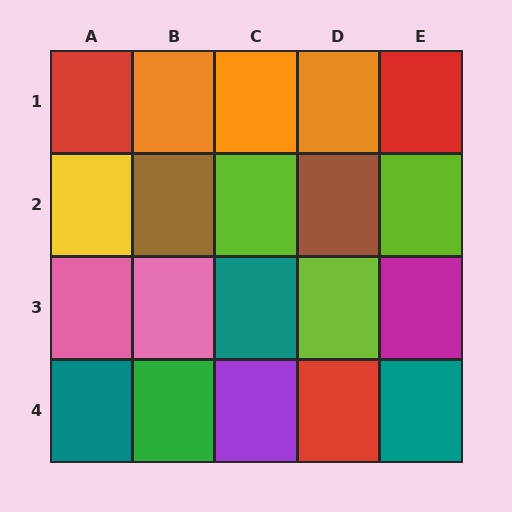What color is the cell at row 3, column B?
Pink.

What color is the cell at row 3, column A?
Pink.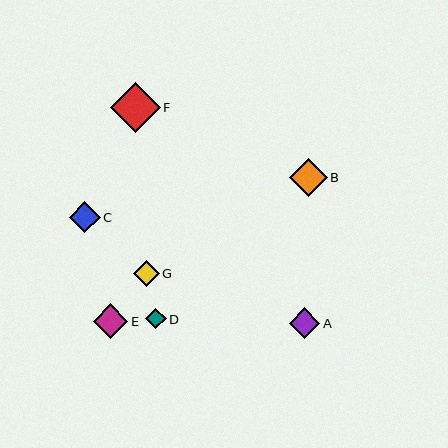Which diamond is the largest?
Diamond F is the largest with a size of approximately 50 pixels.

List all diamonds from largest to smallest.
From largest to smallest: F, B, E, A, C, G, D.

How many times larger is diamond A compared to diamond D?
Diamond A is approximately 1.5 times the size of diamond D.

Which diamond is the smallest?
Diamond D is the smallest with a size of approximately 20 pixels.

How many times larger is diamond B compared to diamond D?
Diamond B is approximately 1.8 times the size of diamond D.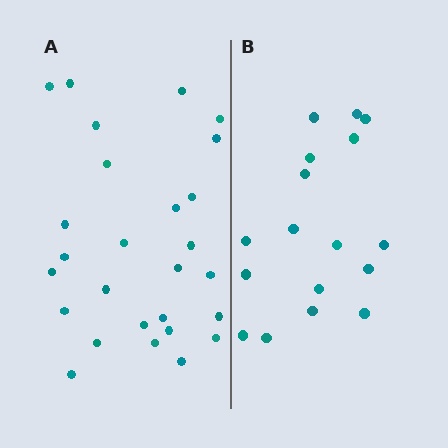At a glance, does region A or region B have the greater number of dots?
Region A (the left region) has more dots.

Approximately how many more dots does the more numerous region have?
Region A has roughly 10 or so more dots than region B.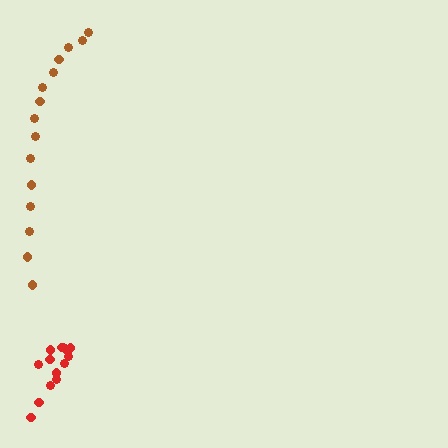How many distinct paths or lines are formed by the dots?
There are 2 distinct paths.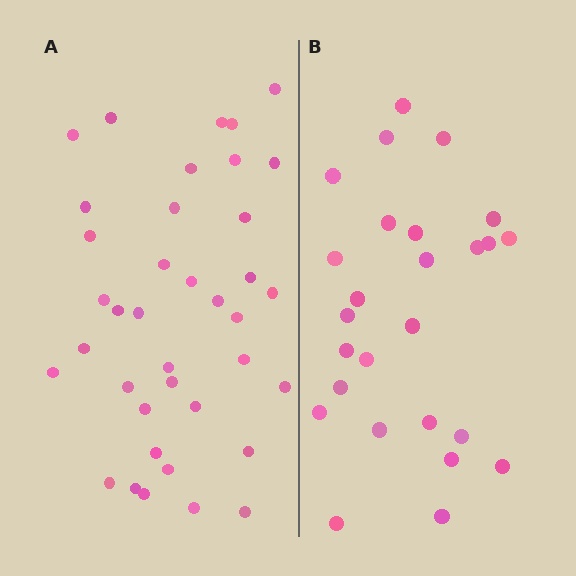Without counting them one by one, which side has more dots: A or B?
Region A (the left region) has more dots.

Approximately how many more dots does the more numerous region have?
Region A has roughly 12 or so more dots than region B.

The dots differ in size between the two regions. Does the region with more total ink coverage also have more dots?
No. Region B has more total ink coverage because its dots are larger, but region A actually contains more individual dots. Total area can be misleading — the number of items is what matters here.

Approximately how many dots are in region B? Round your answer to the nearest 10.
About 30 dots. (The exact count is 26, which rounds to 30.)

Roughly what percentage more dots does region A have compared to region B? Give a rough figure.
About 45% more.